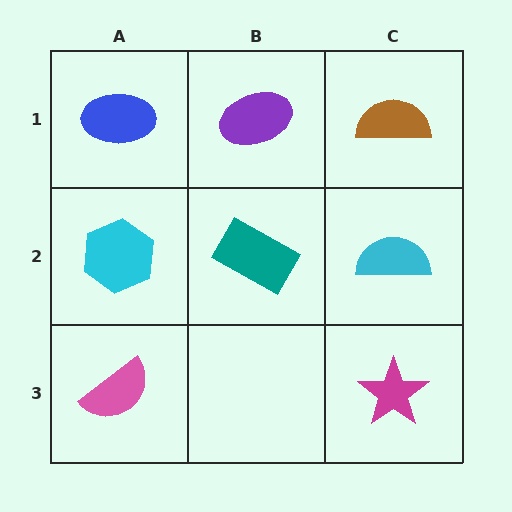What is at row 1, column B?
A purple ellipse.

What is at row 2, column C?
A cyan semicircle.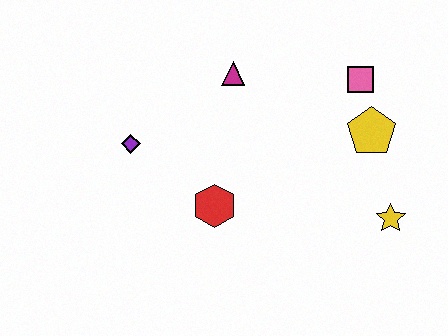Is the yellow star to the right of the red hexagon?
Yes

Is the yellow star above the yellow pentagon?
No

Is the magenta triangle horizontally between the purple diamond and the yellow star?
Yes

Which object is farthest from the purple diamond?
The yellow star is farthest from the purple diamond.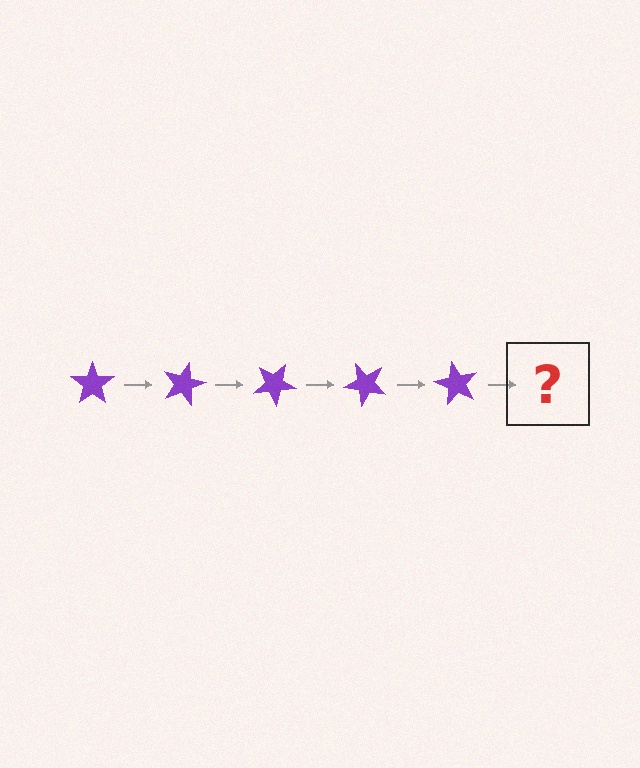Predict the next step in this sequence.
The next step is a purple star rotated 75 degrees.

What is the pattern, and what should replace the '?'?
The pattern is that the star rotates 15 degrees each step. The '?' should be a purple star rotated 75 degrees.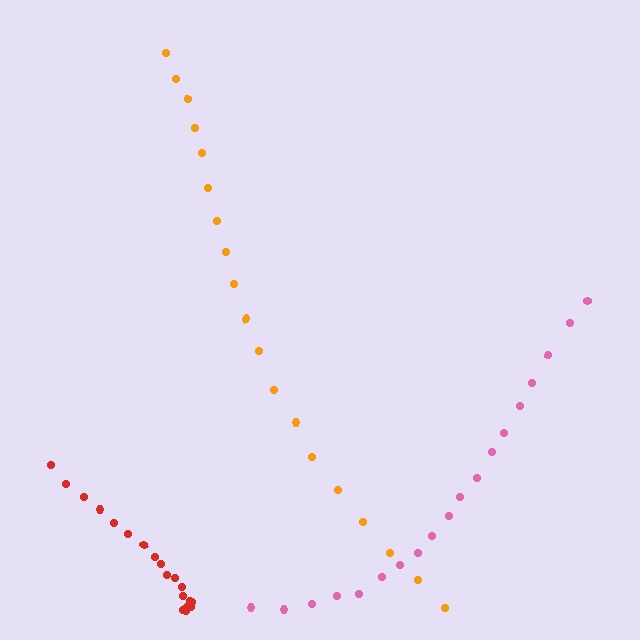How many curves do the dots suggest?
There are 3 distinct paths.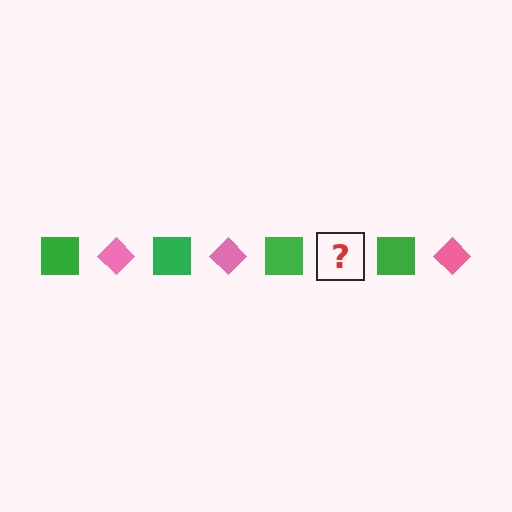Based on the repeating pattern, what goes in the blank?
The blank should be a pink diamond.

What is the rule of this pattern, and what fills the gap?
The rule is that the pattern alternates between green square and pink diamond. The gap should be filled with a pink diamond.